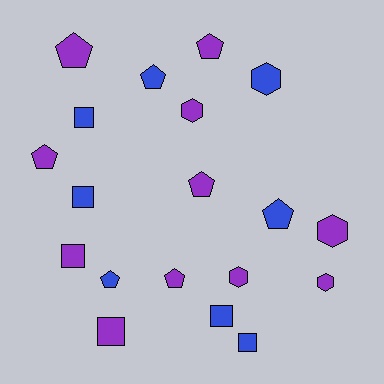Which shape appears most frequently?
Pentagon, with 8 objects.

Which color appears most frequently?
Purple, with 11 objects.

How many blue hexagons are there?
There is 1 blue hexagon.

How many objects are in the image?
There are 19 objects.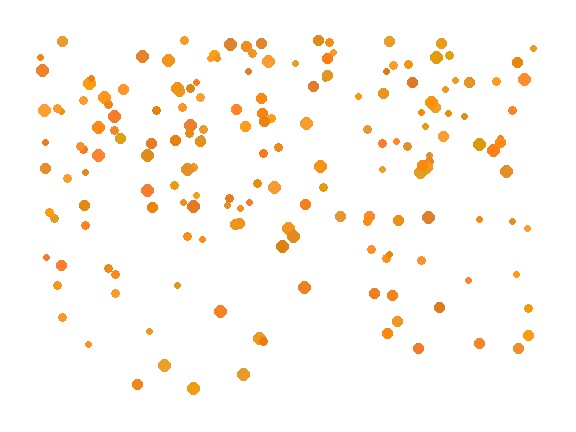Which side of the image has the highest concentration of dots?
The top.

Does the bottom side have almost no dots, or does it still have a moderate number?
Still a moderate number, just noticeably fewer than the top.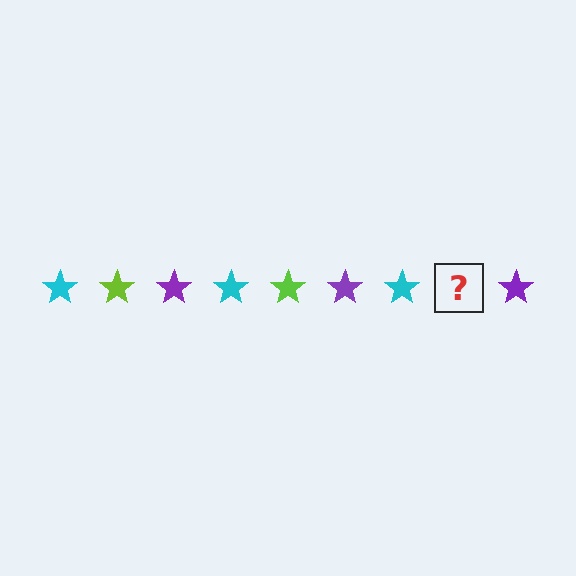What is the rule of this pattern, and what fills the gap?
The rule is that the pattern cycles through cyan, lime, purple stars. The gap should be filled with a lime star.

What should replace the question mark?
The question mark should be replaced with a lime star.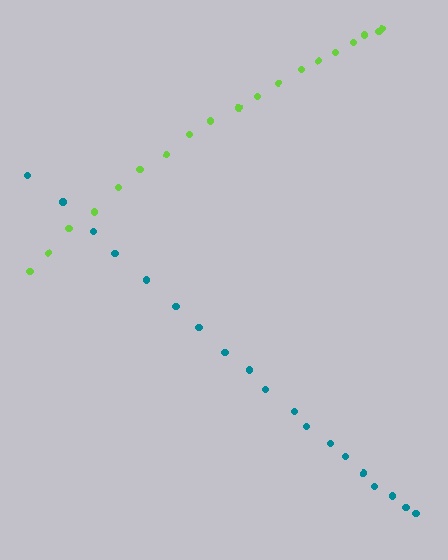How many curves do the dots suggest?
There are 2 distinct paths.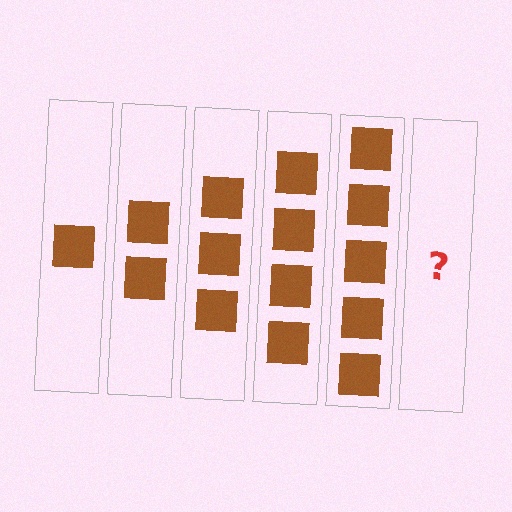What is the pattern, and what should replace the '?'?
The pattern is that each step adds one more square. The '?' should be 6 squares.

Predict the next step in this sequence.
The next step is 6 squares.